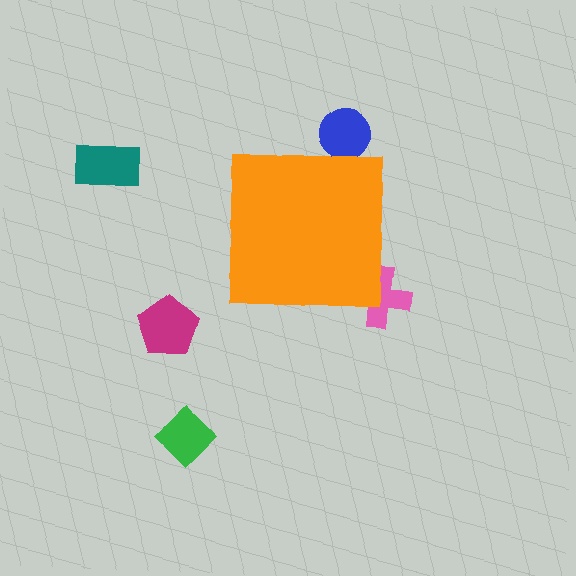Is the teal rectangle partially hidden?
No, the teal rectangle is fully visible.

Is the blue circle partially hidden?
Yes, the blue circle is partially hidden behind the orange square.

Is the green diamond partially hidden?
No, the green diamond is fully visible.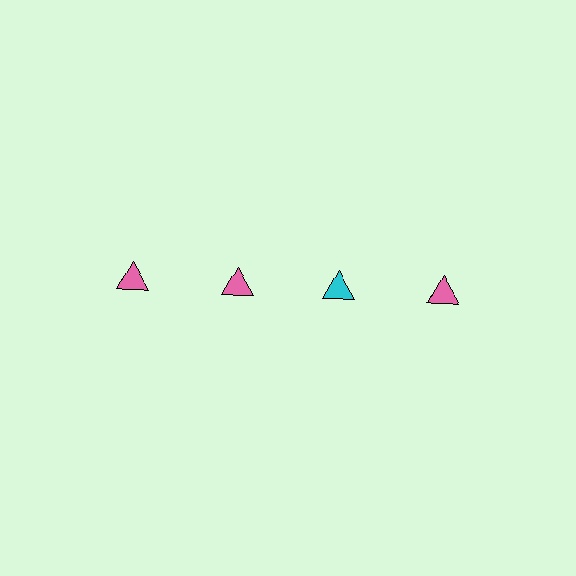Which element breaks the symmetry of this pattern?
The cyan triangle in the top row, center column breaks the symmetry. All other shapes are pink triangles.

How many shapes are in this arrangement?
There are 4 shapes arranged in a grid pattern.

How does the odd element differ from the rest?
It has a different color: cyan instead of pink.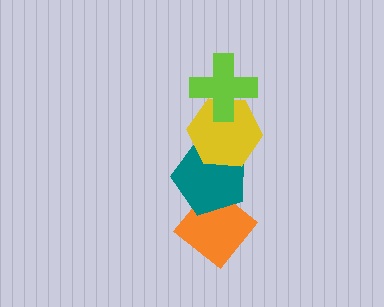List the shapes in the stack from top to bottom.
From top to bottom: the lime cross, the yellow hexagon, the teal pentagon, the orange diamond.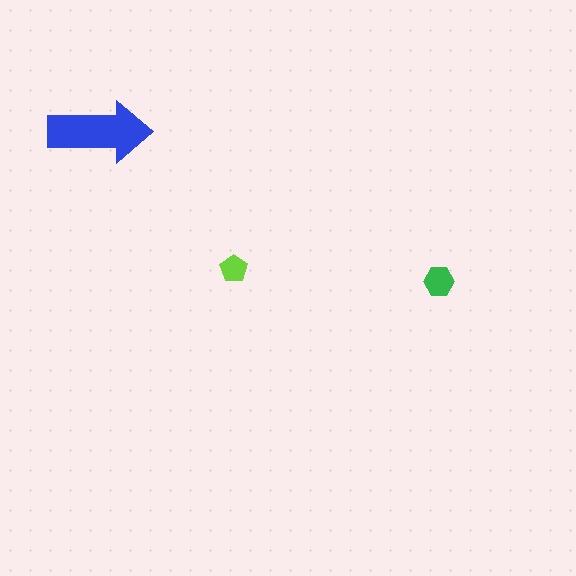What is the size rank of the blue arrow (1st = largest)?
1st.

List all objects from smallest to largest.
The lime pentagon, the green hexagon, the blue arrow.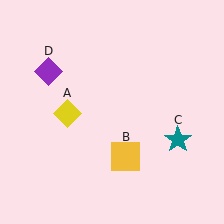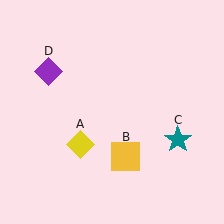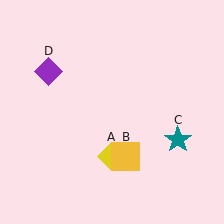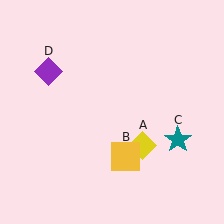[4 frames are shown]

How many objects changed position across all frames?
1 object changed position: yellow diamond (object A).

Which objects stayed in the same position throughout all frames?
Yellow square (object B) and teal star (object C) and purple diamond (object D) remained stationary.